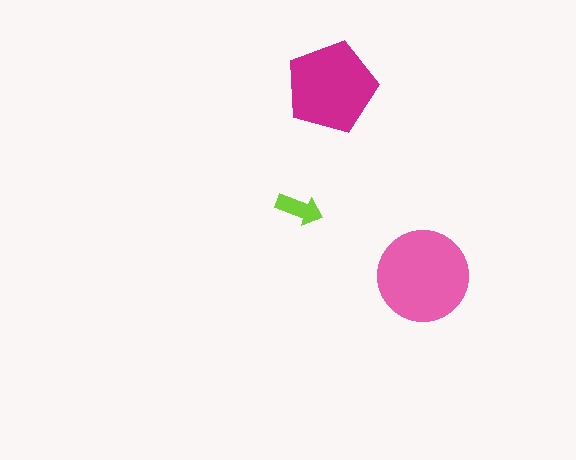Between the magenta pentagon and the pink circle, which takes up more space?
The pink circle.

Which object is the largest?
The pink circle.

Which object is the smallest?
The lime arrow.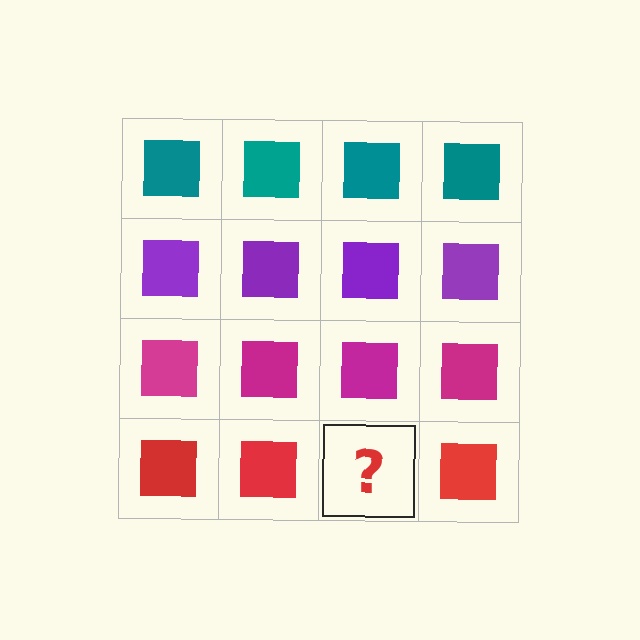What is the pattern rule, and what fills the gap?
The rule is that each row has a consistent color. The gap should be filled with a red square.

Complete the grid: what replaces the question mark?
The question mark should be replaced with a red square.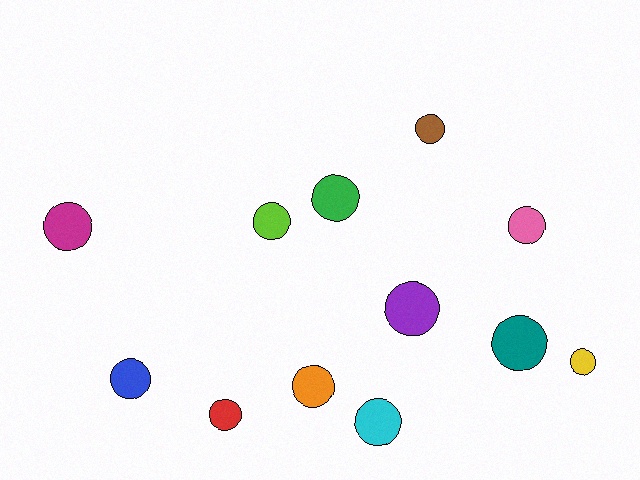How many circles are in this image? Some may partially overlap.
There are 12 circles.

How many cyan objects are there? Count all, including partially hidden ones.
There is 1 cyan object.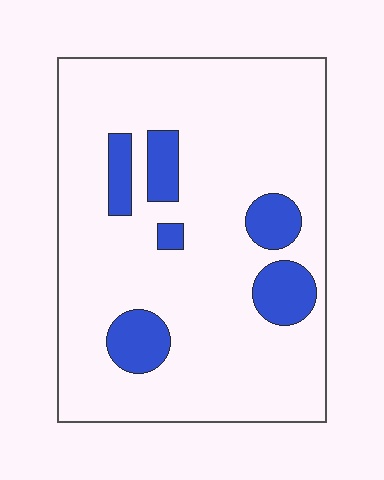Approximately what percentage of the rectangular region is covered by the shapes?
Approximately 15%.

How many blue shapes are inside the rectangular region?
6.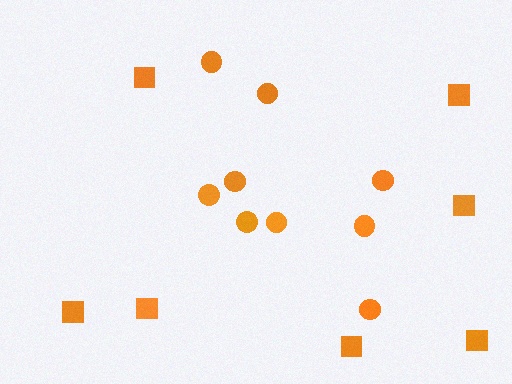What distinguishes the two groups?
There are 2 groups: one group of squares (7) and one group of circles (9).